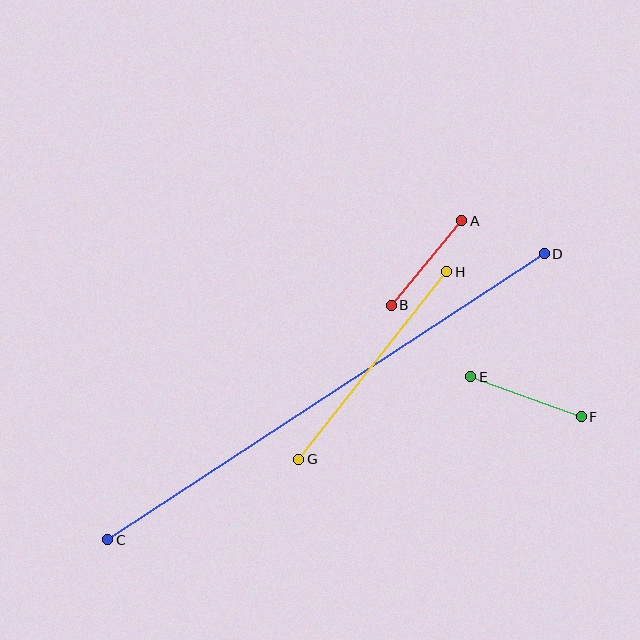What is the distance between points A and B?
The distance is approximately 110 pixels.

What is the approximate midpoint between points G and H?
The midpoint is at approximately (373, 366) pixels.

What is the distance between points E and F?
The distance is approximately 118 pixels.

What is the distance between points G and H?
The distance is approximately 238 pixels.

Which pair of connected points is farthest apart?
Points C and D are farthest apart.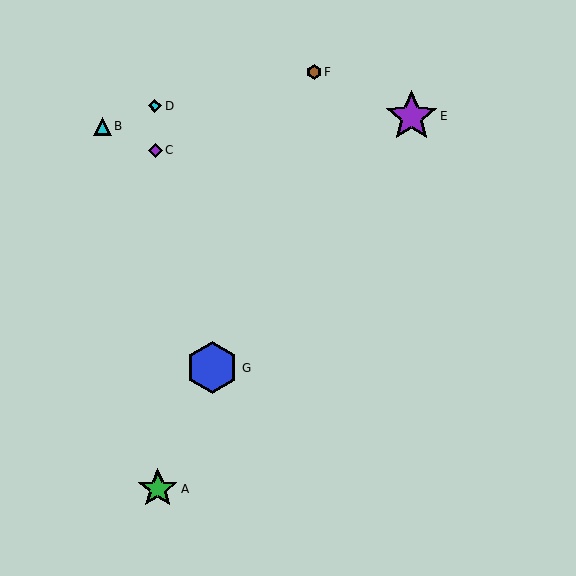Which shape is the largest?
The blue hexagon (labeled G) is the largest.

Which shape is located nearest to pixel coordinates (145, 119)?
The cyan diamond (labeled D) at (155, 106) is nearest to that location.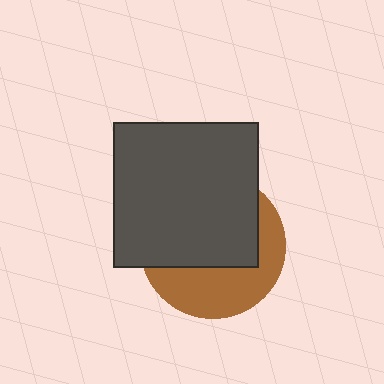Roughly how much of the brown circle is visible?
A small part of it is visible (roughly 41%).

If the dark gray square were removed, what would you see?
You would see the complete brown circle.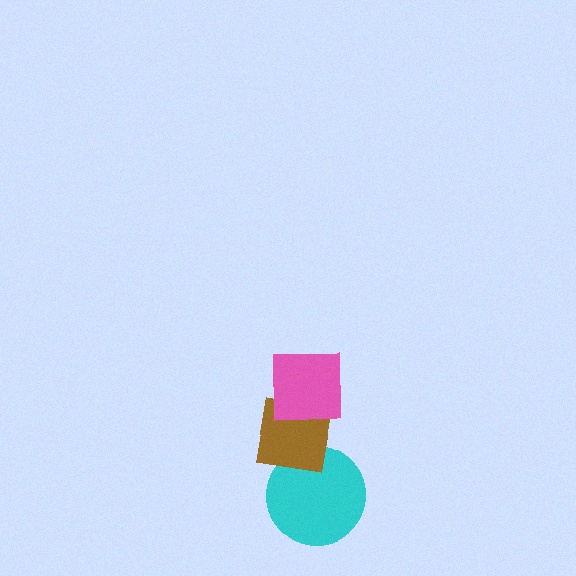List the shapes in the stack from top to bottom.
From top to bottom: the pink square, the brown square, the cyan circle.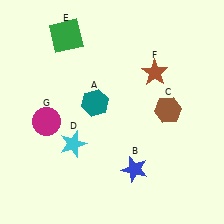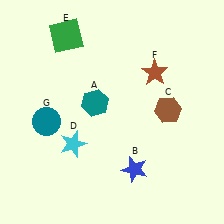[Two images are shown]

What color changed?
The circle (G) changed from magenta in Image 1 to teal in Image 2.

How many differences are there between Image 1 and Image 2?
There is 1 difference between the two images.